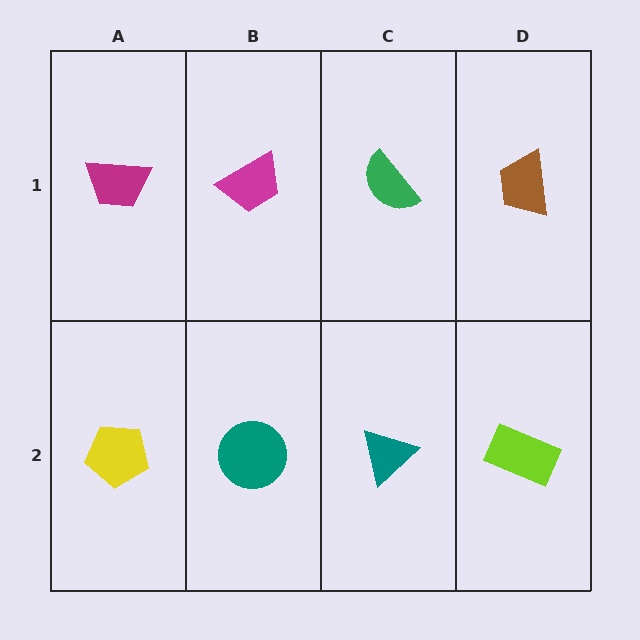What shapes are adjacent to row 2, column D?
A brown trapezoid (row 1, column D), a teal triangle (row 2, column C).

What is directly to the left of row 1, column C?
A magenta trapezoid.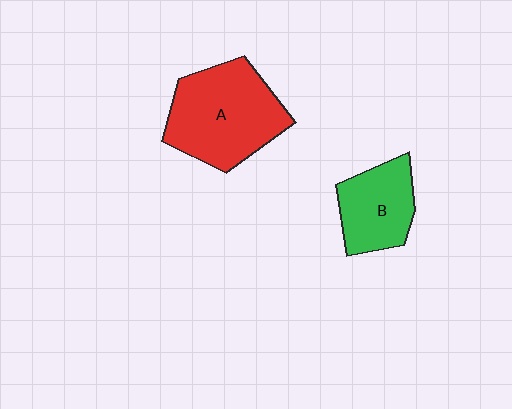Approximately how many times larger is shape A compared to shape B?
Approximately 1.6 times.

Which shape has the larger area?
Shape A (red).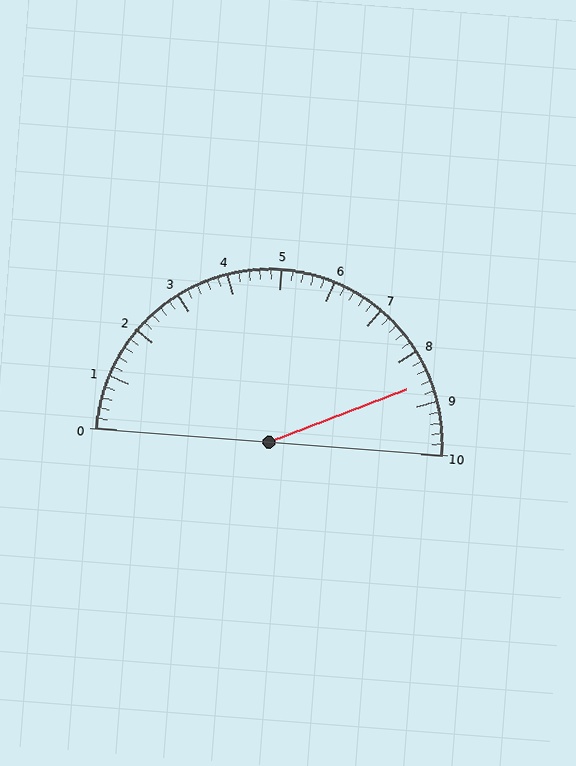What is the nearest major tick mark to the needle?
The nearest major tick mark is 9.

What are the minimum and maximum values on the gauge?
The gauge ranges from 0 to 10.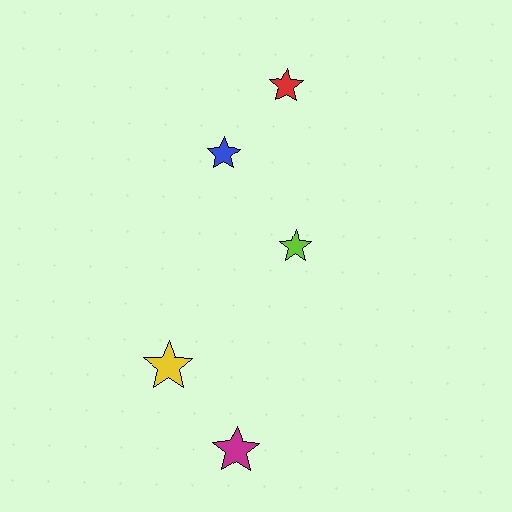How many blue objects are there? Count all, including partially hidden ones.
There is 1 blue object.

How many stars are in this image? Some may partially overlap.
There are 5 stars.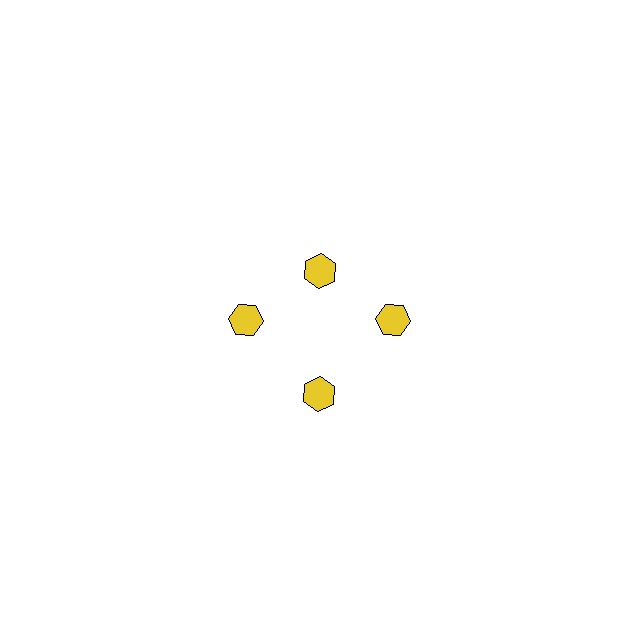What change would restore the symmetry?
The symmetry would be restored by moving it outward, back onto the ring so that all 4 hexagons sit at equal angles and equal distance from the center.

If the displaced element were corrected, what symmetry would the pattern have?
It would have 4-fold rotational symmetry — the pattern would map onto itself every 90 degrees.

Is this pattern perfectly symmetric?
No. The 4 yellow hexagons are arranged in a ring, but one element near the 12 o'clock position is pulled inward toward the center, breaking the 4-fold rotational symmetry.